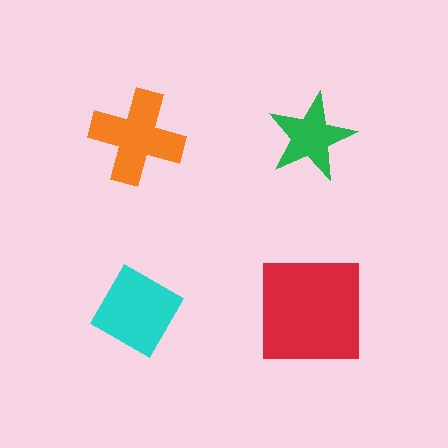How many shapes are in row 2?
2 shapes.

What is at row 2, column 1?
A cyan diamond.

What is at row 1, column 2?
A green star.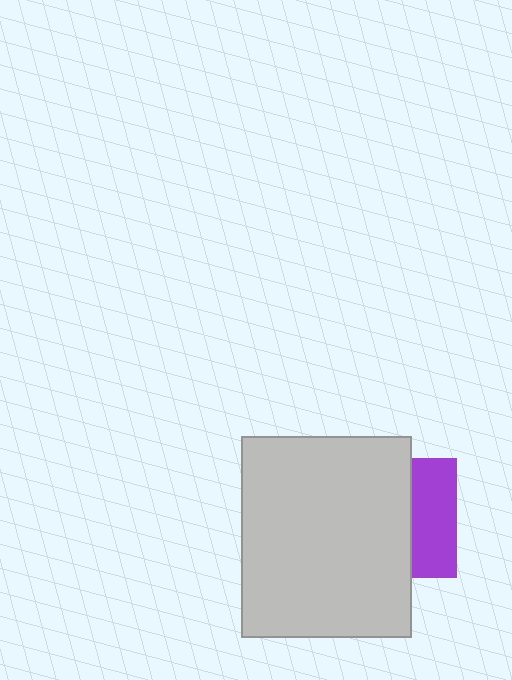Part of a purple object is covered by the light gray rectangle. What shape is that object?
It is a square.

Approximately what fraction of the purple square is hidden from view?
Roughly 62% of the purple square is hidden behind the light gray rectangle.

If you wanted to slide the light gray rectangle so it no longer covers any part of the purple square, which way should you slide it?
Slide it left — that is the most direct way to separate the two shapes.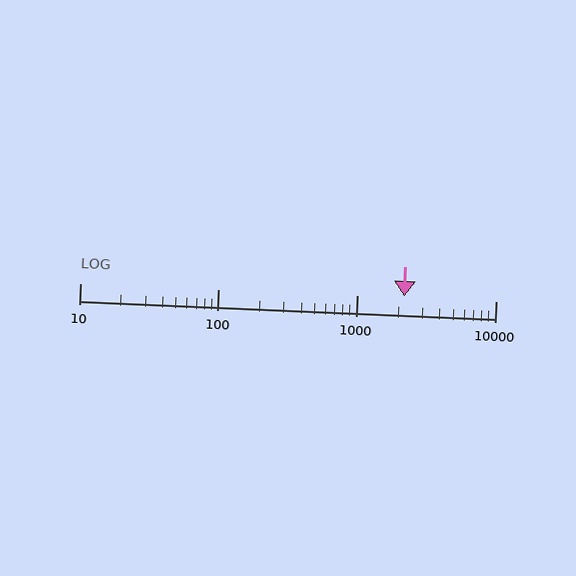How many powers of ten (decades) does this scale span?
The scale spans 3 decades, from 10 to 10000.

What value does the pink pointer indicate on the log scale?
The pointer indicates approximately 2200.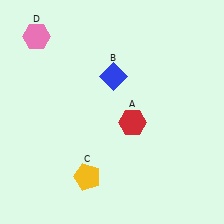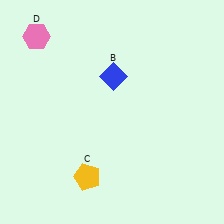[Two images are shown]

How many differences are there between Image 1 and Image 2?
There is 1 difference between the two images.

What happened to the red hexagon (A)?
The red hexagon (A) was removed in Image 2. It was in the bottom-right area of Image 1.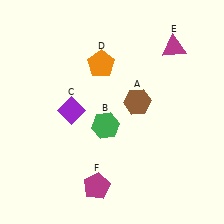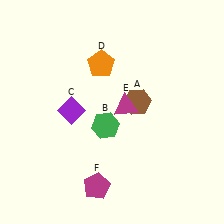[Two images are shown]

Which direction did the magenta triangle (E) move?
The magenta triangle (E) moved down.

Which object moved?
The magenta triangle (E) moved down.